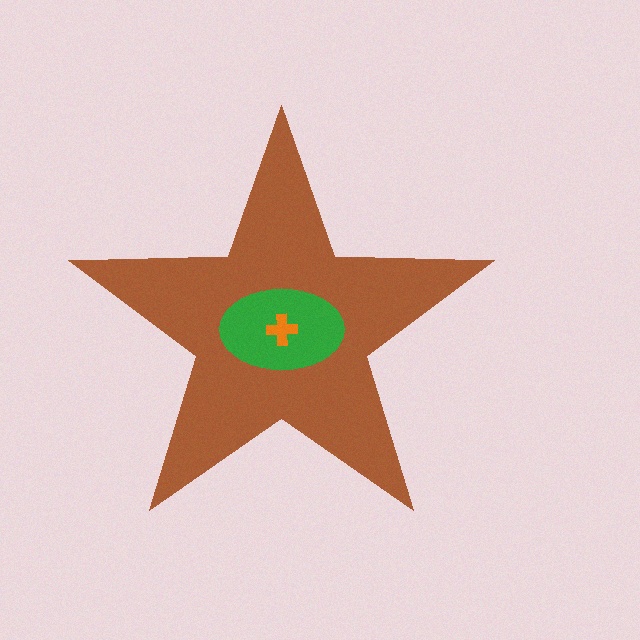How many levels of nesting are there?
3.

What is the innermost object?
The orange cross.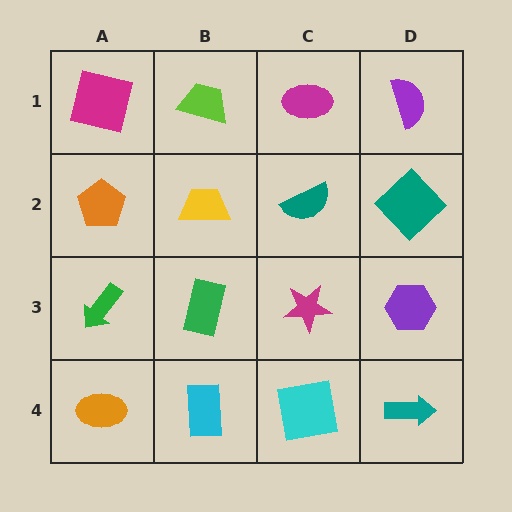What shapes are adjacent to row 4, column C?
A magenta star (row 3, column C), a cyan rectangle (row 4, column B), a teal arrow (row 4, column D).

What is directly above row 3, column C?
A teal semicircle.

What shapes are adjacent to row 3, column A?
An orange pentagon (row 2, column A), an orange ellipse (row 4, column A), a green rectangle (row 3, column B).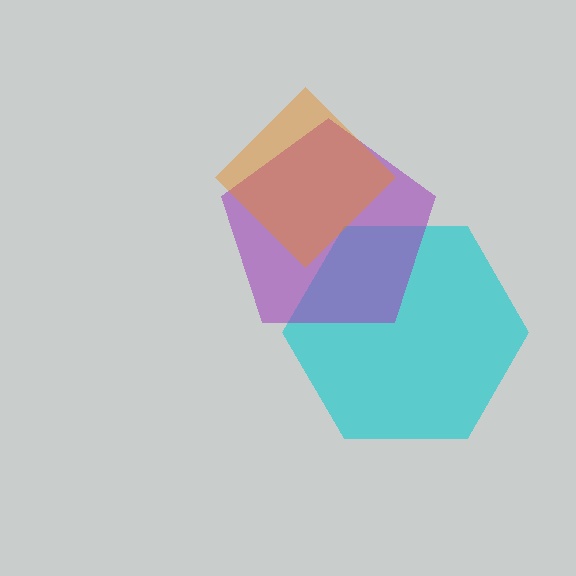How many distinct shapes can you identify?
There are 3 distinct shapes: a cyan hexagon, a purple pentagon, an orange diamond.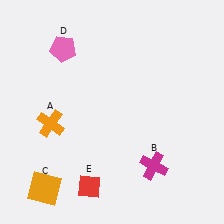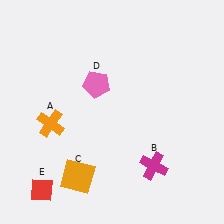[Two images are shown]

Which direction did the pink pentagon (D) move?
The pink pentagon (D) moved down.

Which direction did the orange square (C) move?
The orange square (C) moved right.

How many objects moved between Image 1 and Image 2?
3 objects moved between the two images.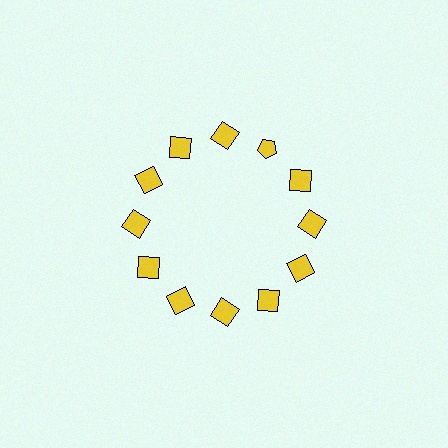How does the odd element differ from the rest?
It has a different shape: pentagon instead of square.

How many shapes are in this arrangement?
There are 12 shapes arranged in a ring pattern.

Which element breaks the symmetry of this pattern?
The yellow pentagon at roughly the 1 o'clock position breaks the symmetry. All other shapes are yellow squares.